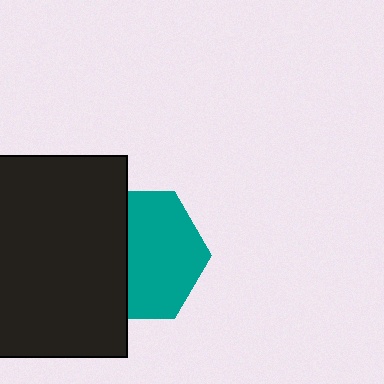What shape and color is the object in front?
The object in front is a black rectangle.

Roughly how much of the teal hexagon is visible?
About half of it is visible (roughly 59%).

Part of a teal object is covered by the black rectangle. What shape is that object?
It is a hexagon.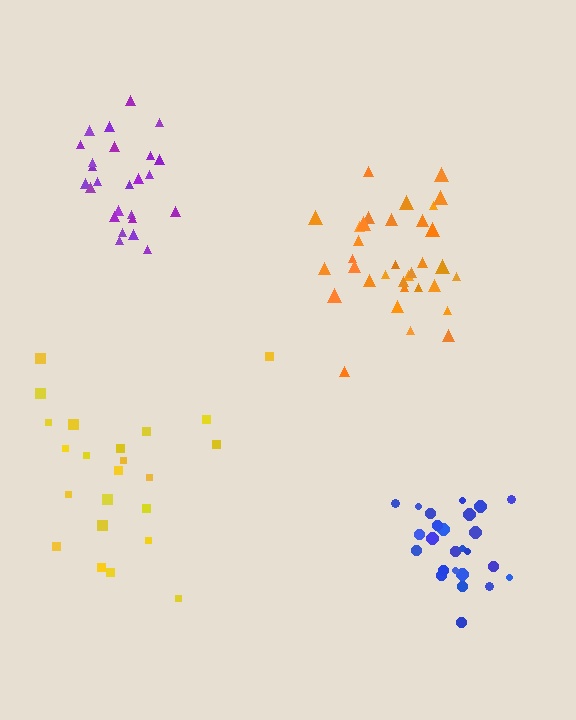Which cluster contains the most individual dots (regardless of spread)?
Orange (34).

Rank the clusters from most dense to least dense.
blue, orange, purple, yellow.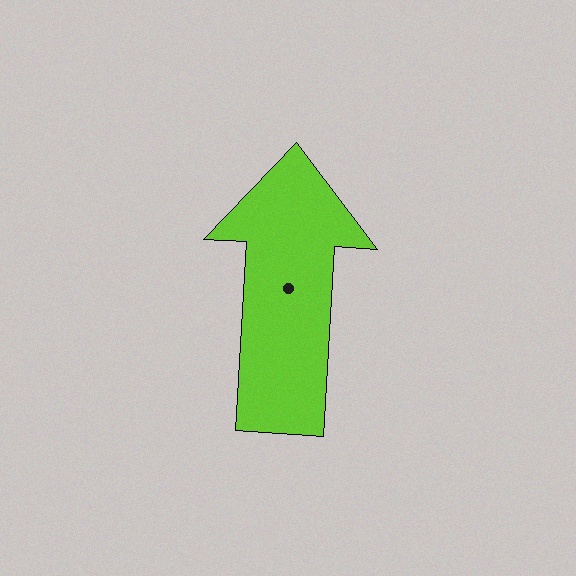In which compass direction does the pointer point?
North.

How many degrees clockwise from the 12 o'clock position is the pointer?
Approximately 3 degrees.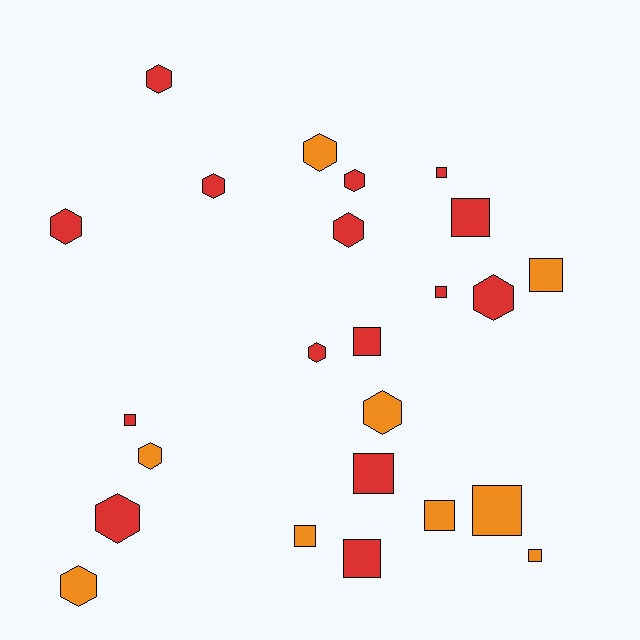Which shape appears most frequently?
Square, with 12 objects.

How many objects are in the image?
There are 24 objects.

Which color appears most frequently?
Red, with 15 objects.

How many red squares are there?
There are 7 red squares.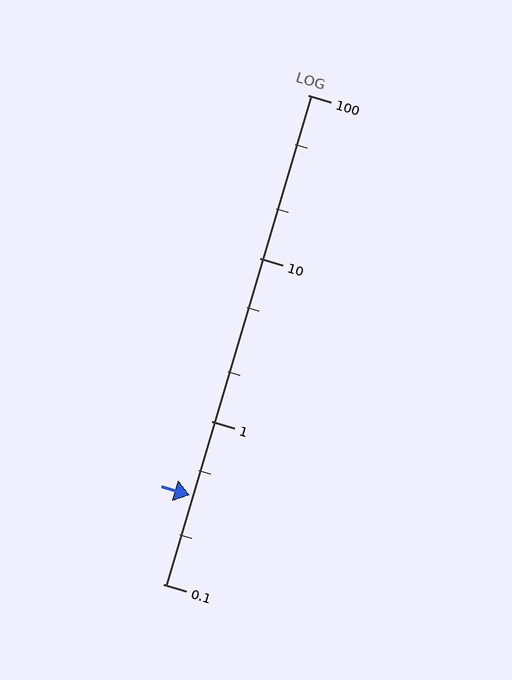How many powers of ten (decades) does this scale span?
The scale spans 3 decades, from 0.1 to 100.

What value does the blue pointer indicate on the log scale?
The pointer indicates approximately 0.35.